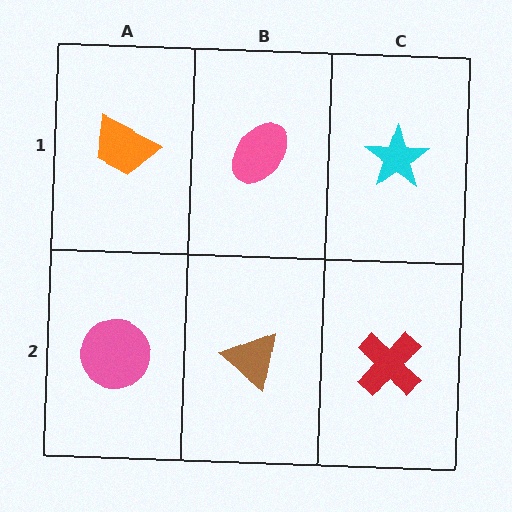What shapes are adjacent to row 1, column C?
A red cross (row 2, column C), a pink ellipse (row 1, column B).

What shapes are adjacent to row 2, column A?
An orange trapezoid (row 1, column A), a brown triangle (row 2, column B).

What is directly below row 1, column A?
A pink circle.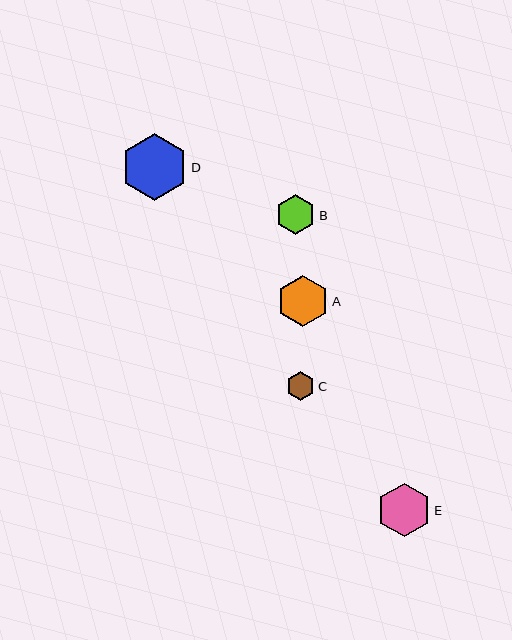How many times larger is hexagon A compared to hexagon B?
Hexagon A is approximately 1.3 times the size of hexagon B.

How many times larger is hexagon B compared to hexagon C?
Hexagon B is approximately 1.4 times the size of hexagon C.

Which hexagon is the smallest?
Hexagon C is the smallest with a size of approximately 29 pixels.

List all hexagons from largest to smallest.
From largest to smallest: D, E, A, B, C.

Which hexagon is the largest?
Hexagon D is the largest with a size of approximately 67 pixels.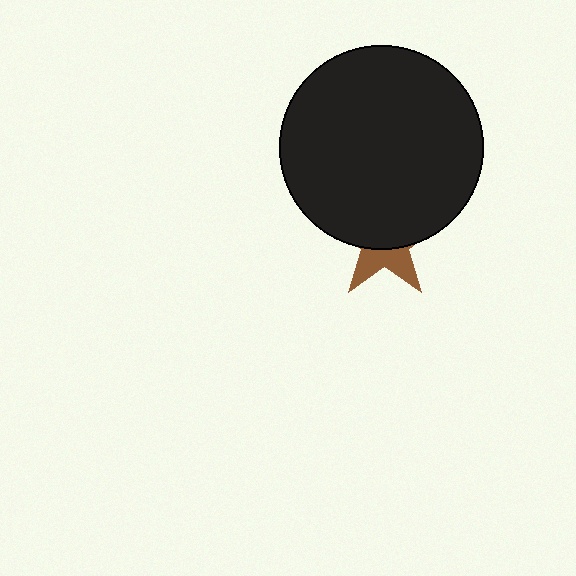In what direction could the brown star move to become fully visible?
The brown star could move down. That would shift it out from behind the black circle entirely.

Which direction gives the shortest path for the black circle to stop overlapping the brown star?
Moving up gives the shortest separation.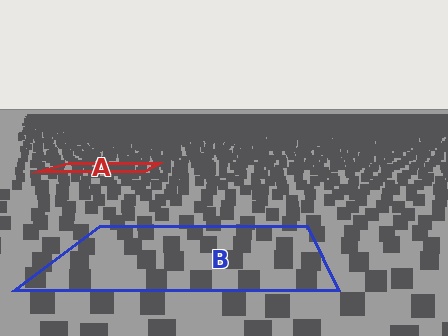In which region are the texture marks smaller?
The texture marks are smaller in region A, because it is farther away.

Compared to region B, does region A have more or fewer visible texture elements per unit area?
Region A has more texture elements per unit area — they are packed more densely because it is farther away.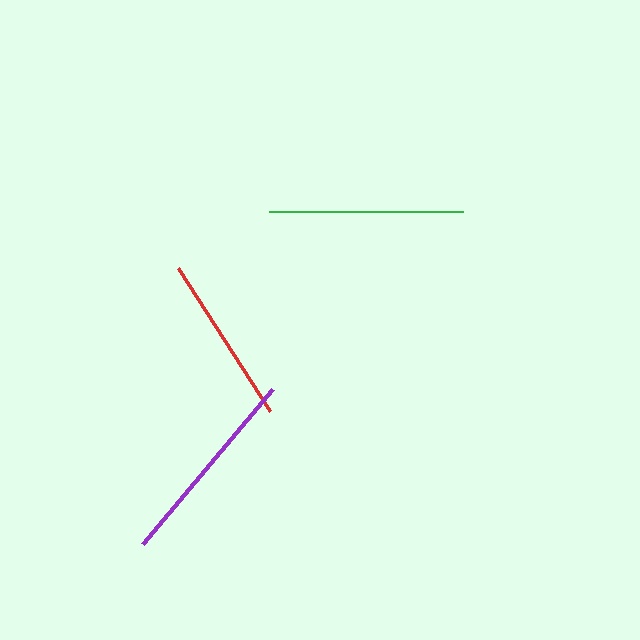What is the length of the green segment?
The green segment is approximately 194 pixels long.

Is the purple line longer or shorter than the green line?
The purple line is longer than the green line.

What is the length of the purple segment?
The purple segment is approximately 203 pixels long.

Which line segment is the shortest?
The red line is the shortest at approximately 170 pixels.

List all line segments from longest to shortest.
From longest to shortest: purple, green, red.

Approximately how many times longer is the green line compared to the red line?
The green line is approximately 1.1 times the length of the red line.